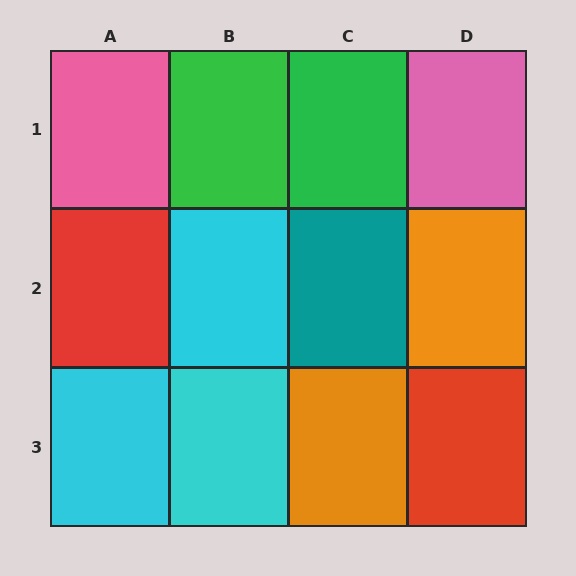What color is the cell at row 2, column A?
Red.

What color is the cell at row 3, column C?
Orange.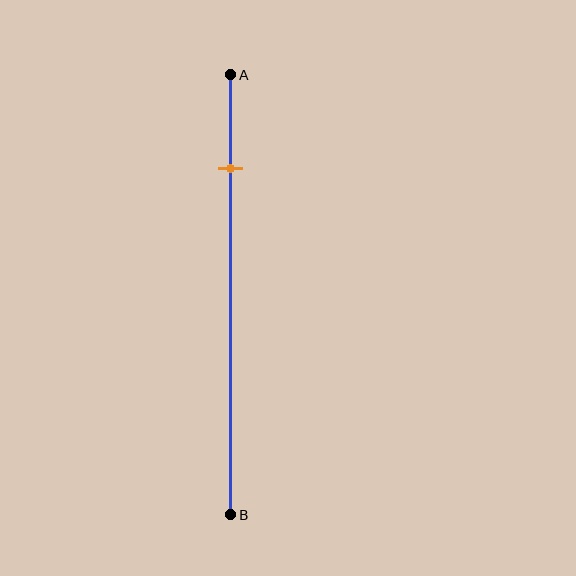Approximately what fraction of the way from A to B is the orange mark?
The orange mark is approximately 20% of the way from A to B.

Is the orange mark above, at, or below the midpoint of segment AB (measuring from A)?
The orange mark is above the midpoint of segment AB.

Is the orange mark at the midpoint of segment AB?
No, the mark is at about 20% from A, not at the 50% midpoint.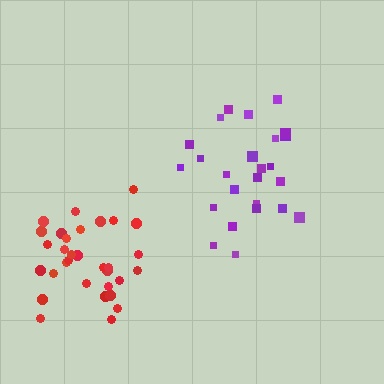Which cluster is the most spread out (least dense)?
Purple.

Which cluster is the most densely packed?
Red.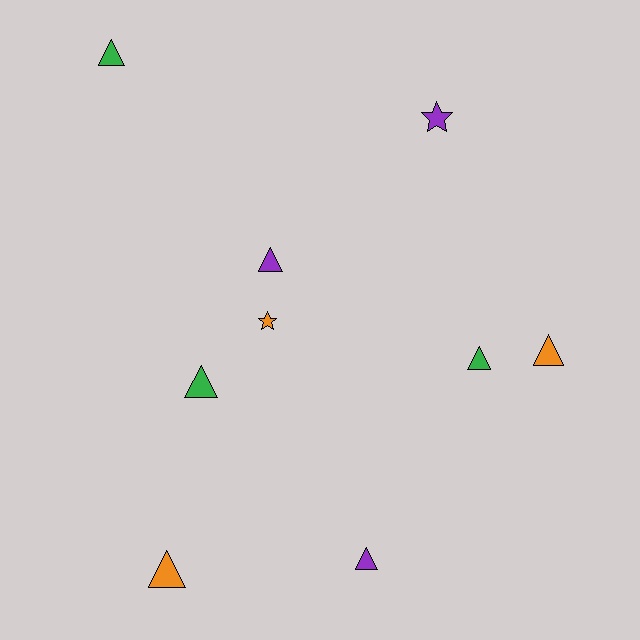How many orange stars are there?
There is 1 orange star.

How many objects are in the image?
There are 9 objects.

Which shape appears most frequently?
Triangle, with 7 objects.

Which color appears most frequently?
Purple, with 3 objects.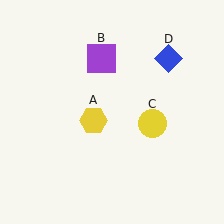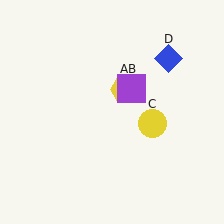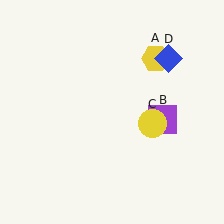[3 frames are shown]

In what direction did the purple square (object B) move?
The purple square (object B) moved down and to the right.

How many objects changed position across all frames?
2 objects changed position: yellow hexagon (object A), purple square (object B).